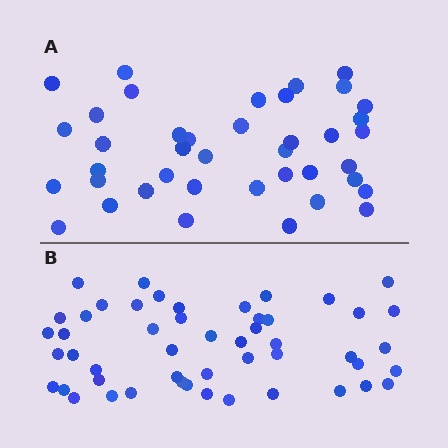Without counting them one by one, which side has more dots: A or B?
Region B (the bottom region) has more dots.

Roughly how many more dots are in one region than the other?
Region B has roughly 10 or so more dots than region A.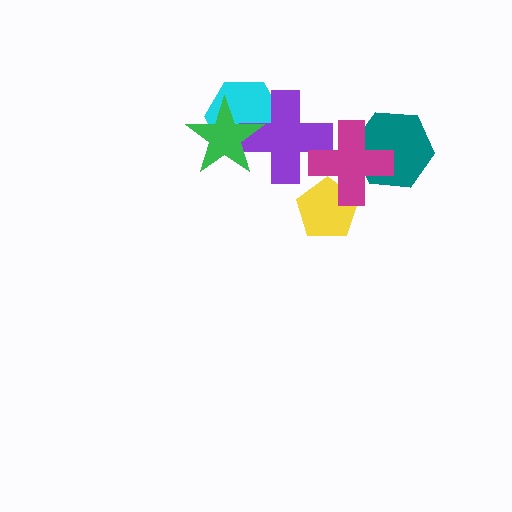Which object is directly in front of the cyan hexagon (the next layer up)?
The purple cross is directly in front of the cyan hexagon.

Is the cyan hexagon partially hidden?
Yes, it is partially covered by another shape.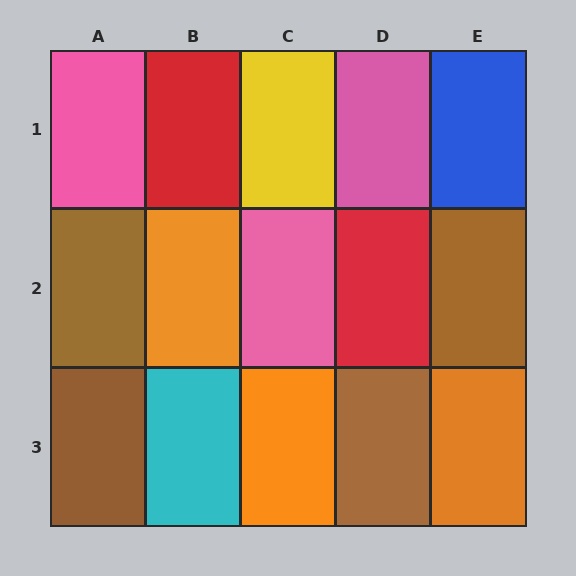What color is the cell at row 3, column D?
Brown.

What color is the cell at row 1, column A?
Pink.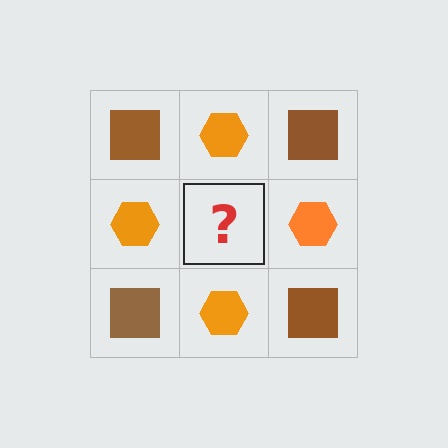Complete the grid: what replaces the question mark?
The question mark should be replaced with a brown square.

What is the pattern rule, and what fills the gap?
The rule is that it alternates brown square and orange hexagon in a checkerboard pattern. The gap should be filled with a brown square.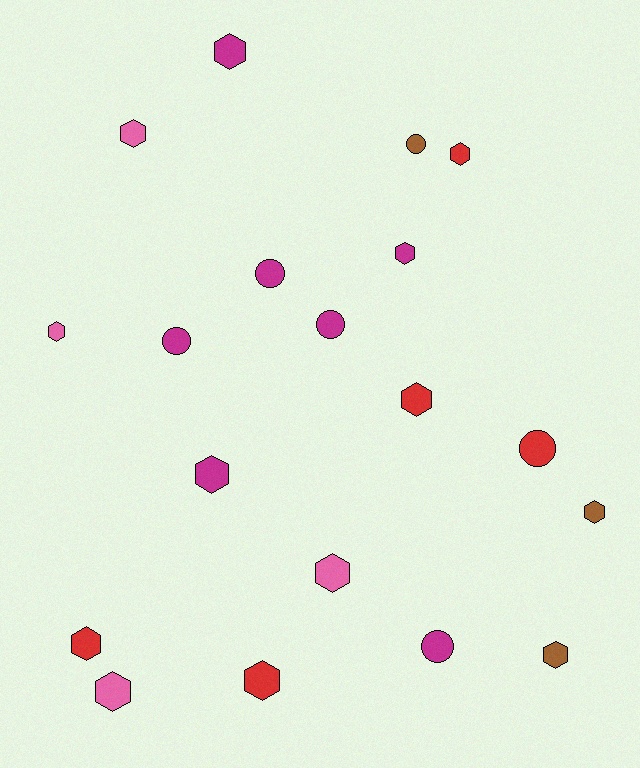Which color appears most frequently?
Magenta, with 7 objects.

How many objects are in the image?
There are 19 objects.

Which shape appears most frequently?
Hexagon, with 13 objects.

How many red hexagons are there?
There are 4 red hexagons.